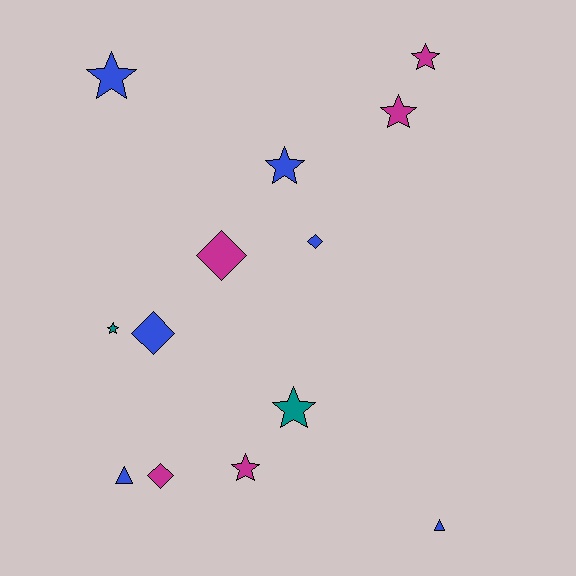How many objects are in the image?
There are 13 objects.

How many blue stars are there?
There are 2 blue stars.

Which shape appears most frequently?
Star, with 7 objects.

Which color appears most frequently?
Blue, with 6 objects.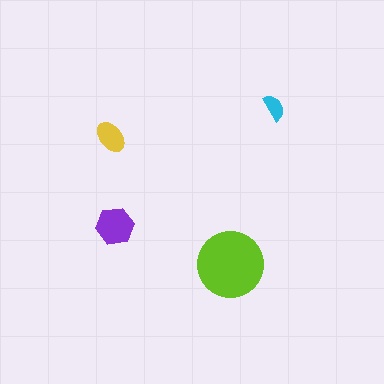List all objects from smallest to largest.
The cyan semicircle, the yellow ellipse, the purple hexagon, the lime circle.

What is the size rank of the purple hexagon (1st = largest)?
2nd.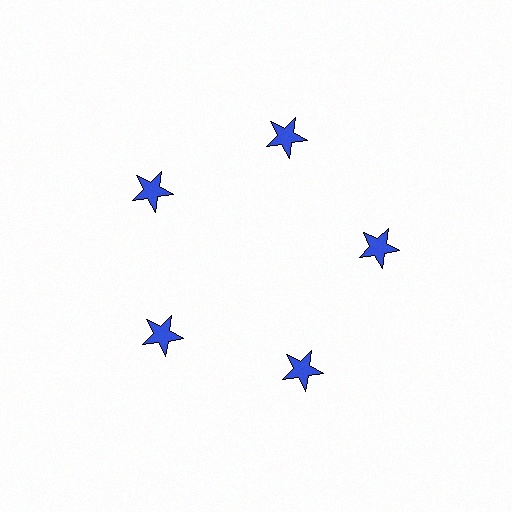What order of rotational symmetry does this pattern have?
This pattern has 5-fold rotational symmetry.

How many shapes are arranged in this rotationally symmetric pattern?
There are 5 shapes, arranged in 5 groups of 1.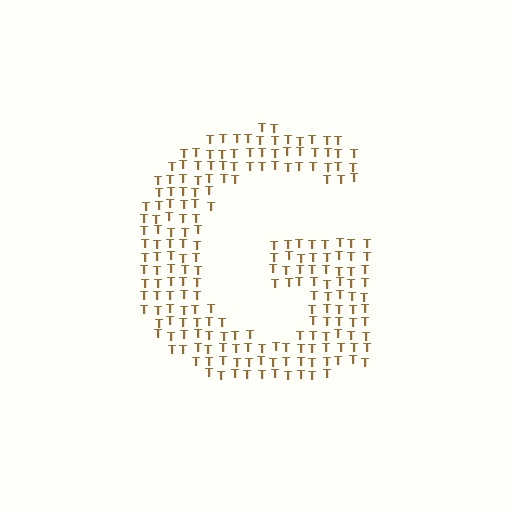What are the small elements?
The small elements are letter T's.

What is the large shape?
The large shape is the letter G.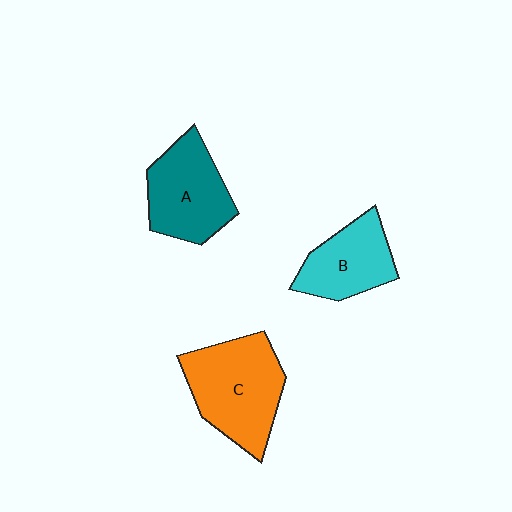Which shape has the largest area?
Shape C (orange).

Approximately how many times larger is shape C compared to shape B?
Approximately 1.5 times.